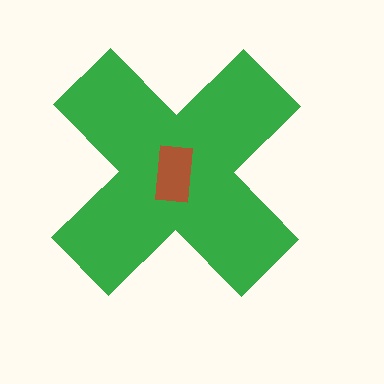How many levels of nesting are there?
2.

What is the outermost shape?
The green cross.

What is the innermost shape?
The brown rectangle.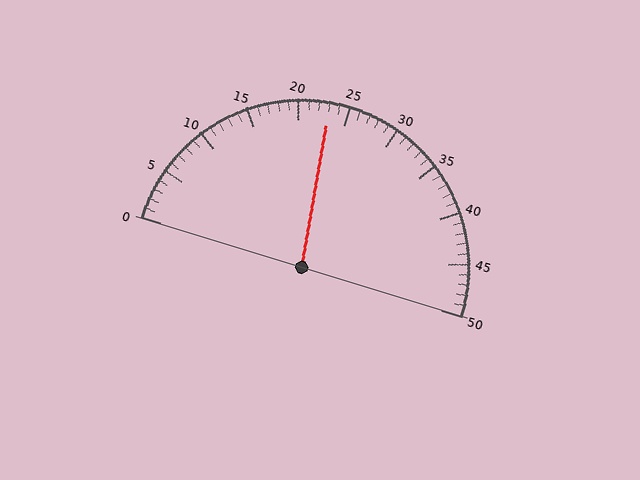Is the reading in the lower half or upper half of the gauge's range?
The reading is in the lower half of the range (0 to 50).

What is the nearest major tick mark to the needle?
The nearest major tick mark is 25.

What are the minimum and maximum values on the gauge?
The gauge ranges from 0 to 50.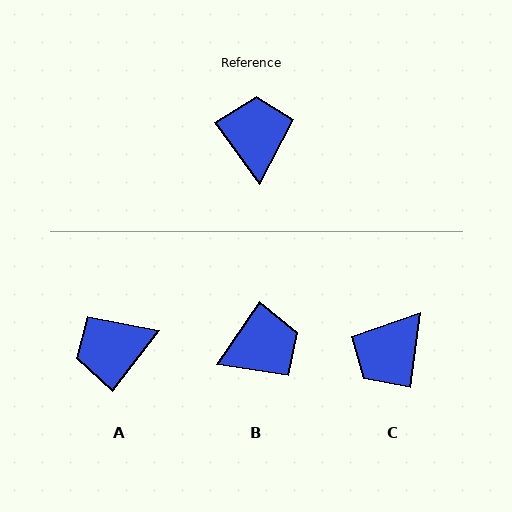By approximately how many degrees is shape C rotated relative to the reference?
Approximately 137 degrees counter-clockwise.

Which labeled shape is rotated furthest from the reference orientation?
C, about 137 degrees away.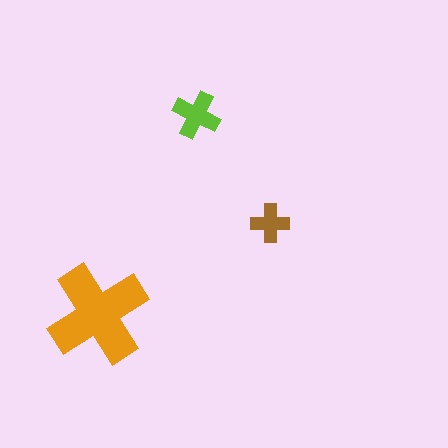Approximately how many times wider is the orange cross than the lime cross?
About 2 times wider.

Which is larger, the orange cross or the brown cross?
The orange one.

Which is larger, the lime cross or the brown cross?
The lime one.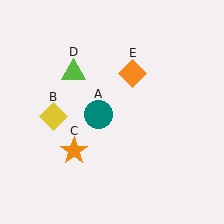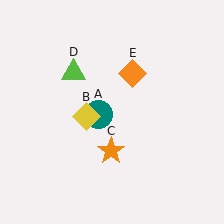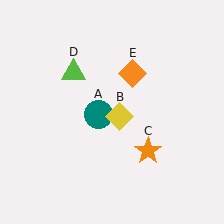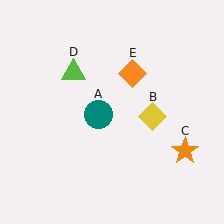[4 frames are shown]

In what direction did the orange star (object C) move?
The orange star (object C) moved right.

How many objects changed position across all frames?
2 objects changed position: yellow diamond (object B), orange star (object C).